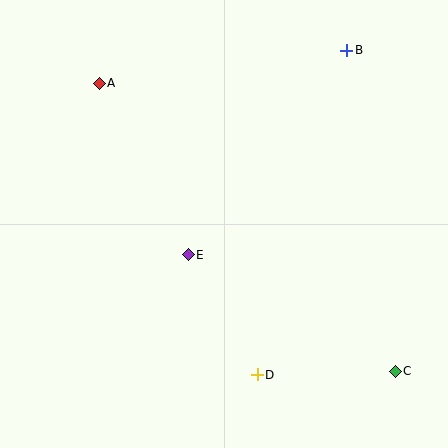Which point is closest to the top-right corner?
Point B is closest to the top-right corner.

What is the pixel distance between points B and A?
The distance between B and A is 250 pixels.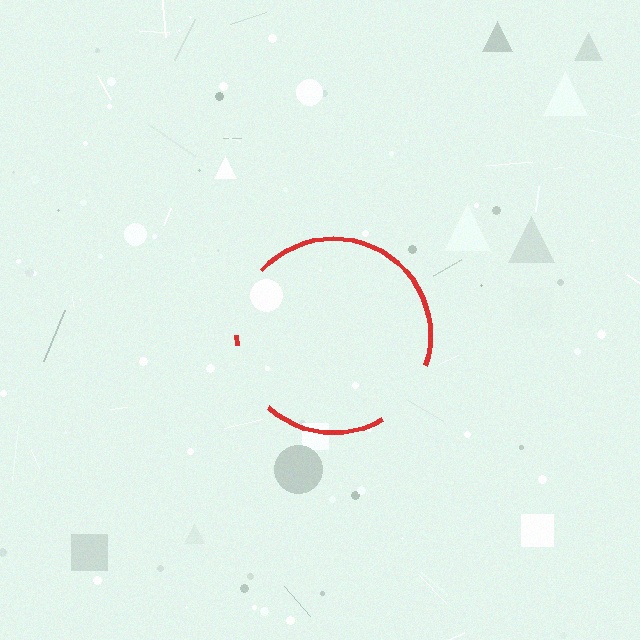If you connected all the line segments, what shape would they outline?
They would outline a circle.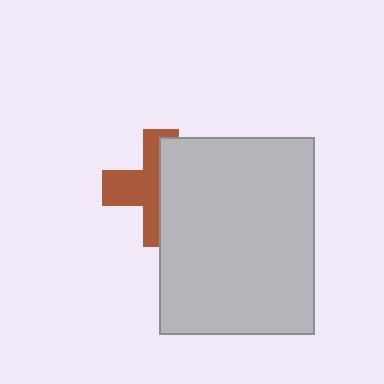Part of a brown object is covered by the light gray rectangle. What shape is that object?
It is a cross.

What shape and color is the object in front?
The object in front is a light gray rectangle.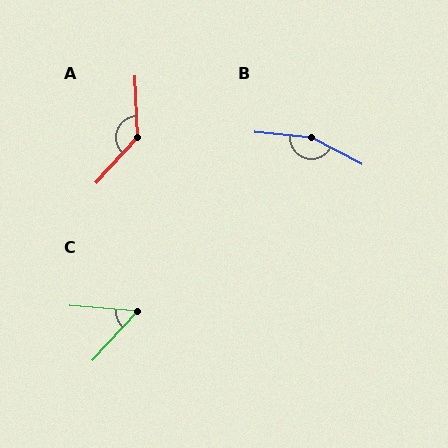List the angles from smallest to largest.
C (52°), A (135°), B (157°).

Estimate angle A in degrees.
Approximately 135 degrees.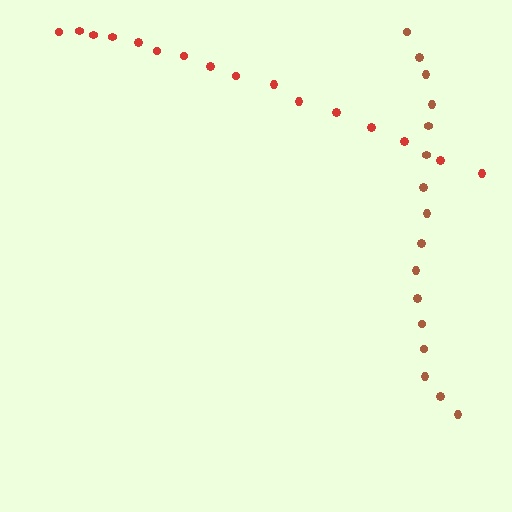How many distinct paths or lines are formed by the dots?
There are 2 distinct paths.